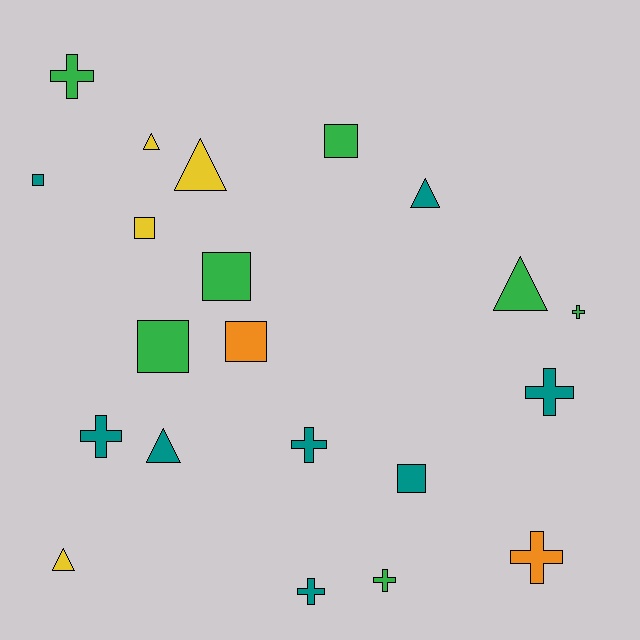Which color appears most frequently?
Teal, with 8 objects.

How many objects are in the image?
There are 21 objects.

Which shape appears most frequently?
Cross, with 8 objects.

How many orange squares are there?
There is 1 orange square.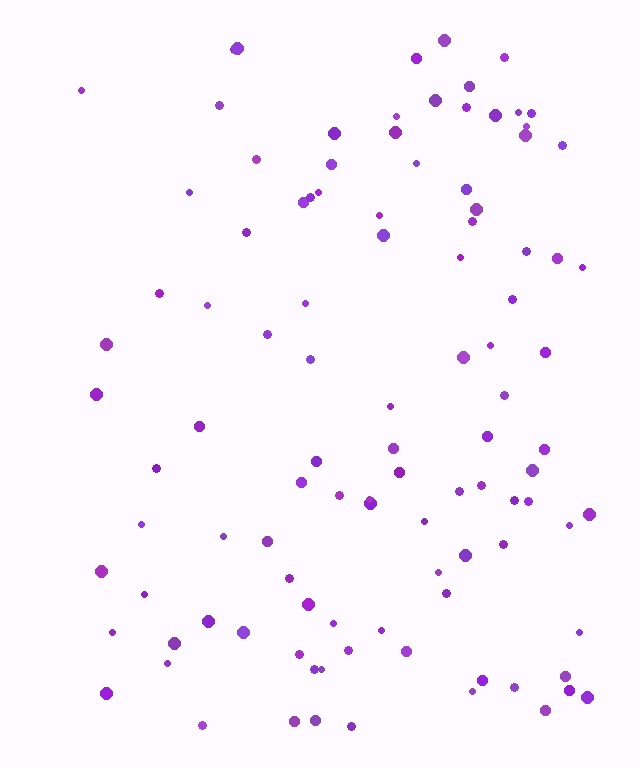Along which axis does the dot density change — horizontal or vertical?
Horizontal.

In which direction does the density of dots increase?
From left to right, with the right side densest.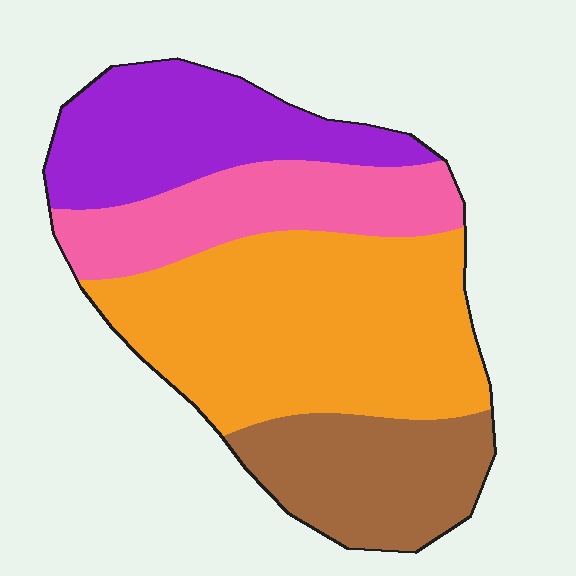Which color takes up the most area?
Orange, at roughly 40%.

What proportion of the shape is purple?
Purple takes up about one fifth (1/5) of the shape.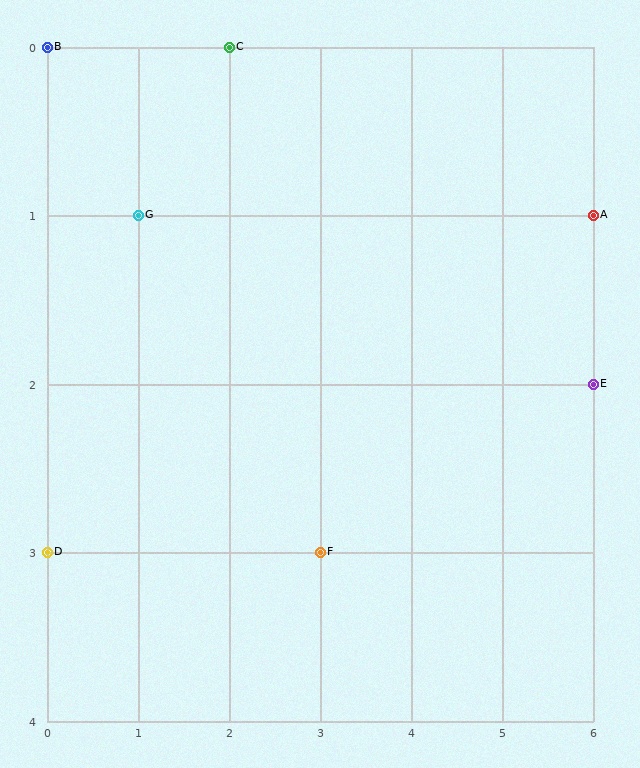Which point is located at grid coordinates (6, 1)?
Point A is at (6, 1).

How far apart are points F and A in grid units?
Points F and A are 3 columns and 2 rows apart (about 3.6 grid units diagonally).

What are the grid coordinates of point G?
Point G is at grid coordinates (1, 1).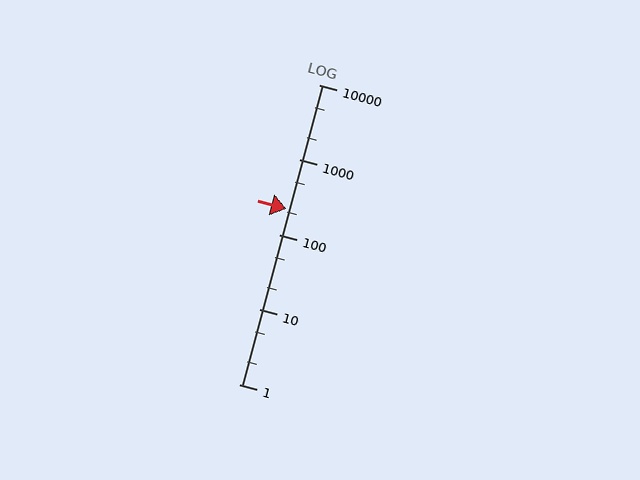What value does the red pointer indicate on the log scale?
The pointer indicates approximately 220.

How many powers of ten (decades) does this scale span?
The scale spans 4 decades, from 1 to 10000.